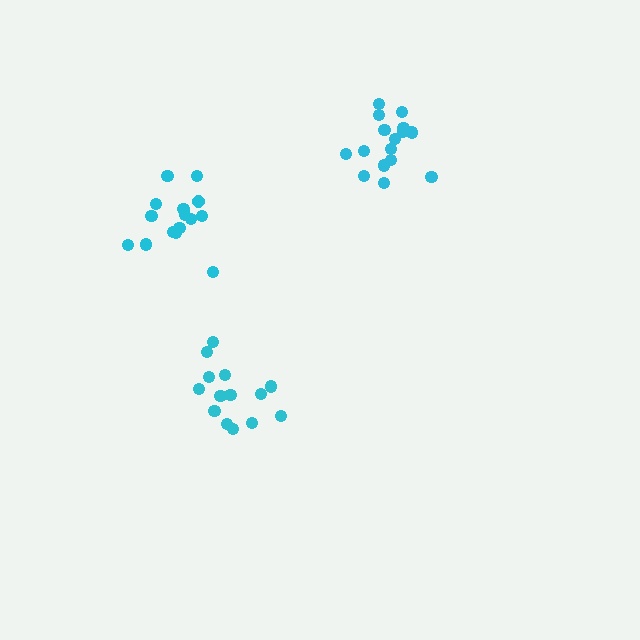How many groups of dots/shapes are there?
There are 3 groups.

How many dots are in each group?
Group 1: 16 dots, Group 2: 17 dots, Group 3: 15 dots (48 total).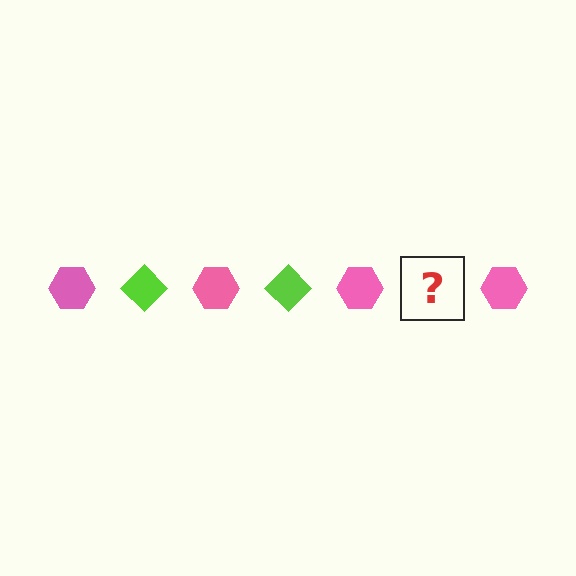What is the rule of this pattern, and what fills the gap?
The rule is that the pattern alternates between pink hexagon and lime diamond. The gap should be filled with a lime diamond.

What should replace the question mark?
The question mark should be replaced with a lime diamond.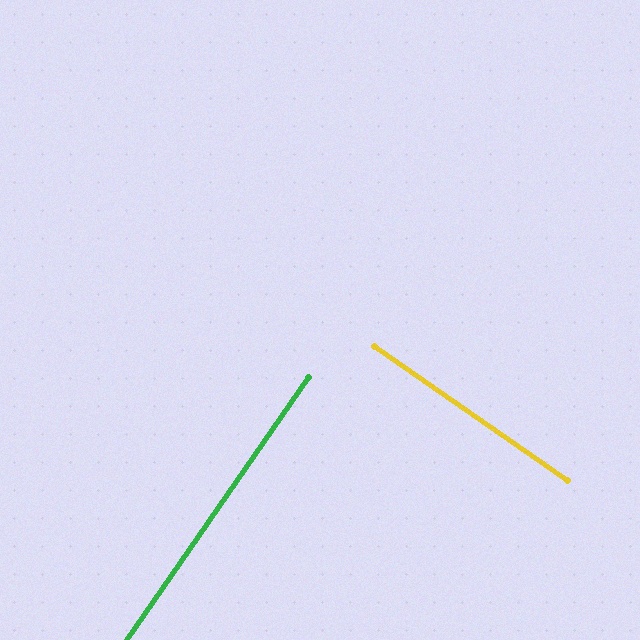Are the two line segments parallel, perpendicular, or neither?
Perpendicular — they meet at approximately 90°.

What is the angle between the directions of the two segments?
Approximately 90 degrees.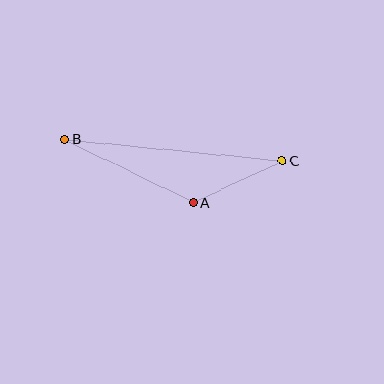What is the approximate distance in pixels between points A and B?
The distance between A and B is approximately 144 pixels.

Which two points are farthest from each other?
Points B and C are farthest from each other.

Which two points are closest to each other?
Points A and C are closest to each other.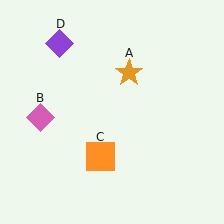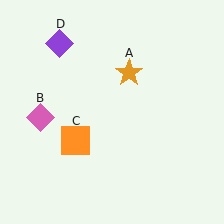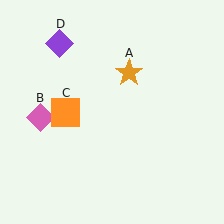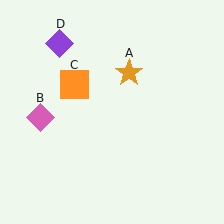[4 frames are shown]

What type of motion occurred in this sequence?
The orange square (object C) rotated clockwise around the center of the scene.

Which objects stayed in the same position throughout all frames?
Orange star (object A) and pink diamond (object B) and purple diamond (object D) remained stationary.